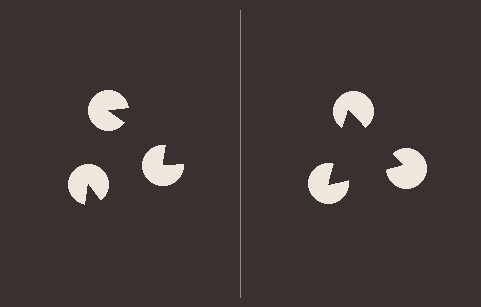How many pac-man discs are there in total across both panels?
6 — 3 on each side.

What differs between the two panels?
The pac-man discs are positioned identically on both sides; only the wedge orientations differ. On the right they align to a triangle; on the left they are misaligned.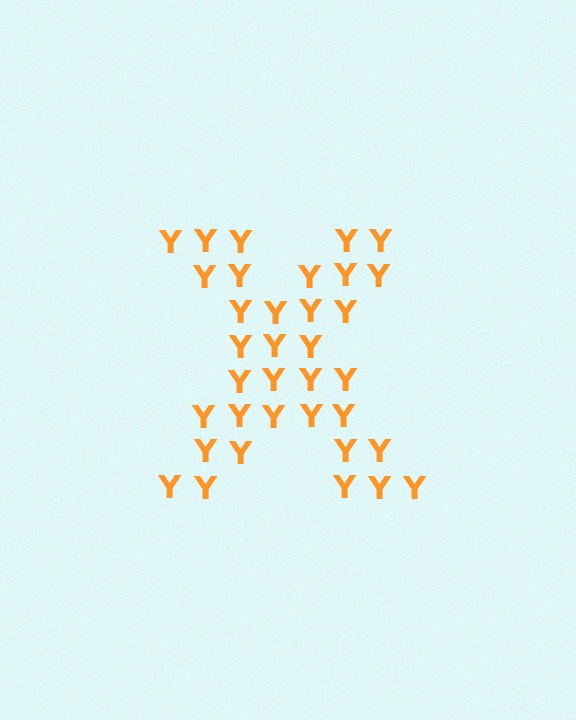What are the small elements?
The small elements are letter Y's.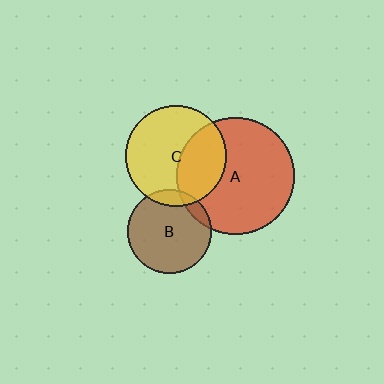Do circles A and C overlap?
Yes.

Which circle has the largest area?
Circle A (red).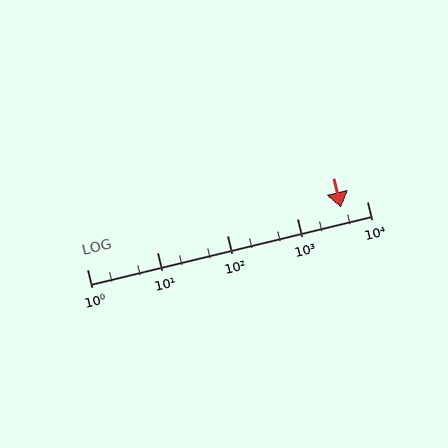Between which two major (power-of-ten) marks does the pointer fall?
The pointer is between 1000 and 10000.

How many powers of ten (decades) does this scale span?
The scale spans 4 decades, from 1 to 10000.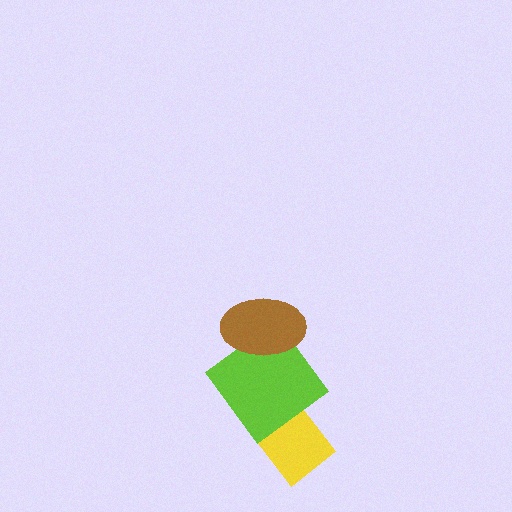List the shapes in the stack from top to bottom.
From top to bottom: the brown ellipse, the lime diamond, the yellow rectangle.